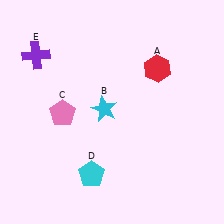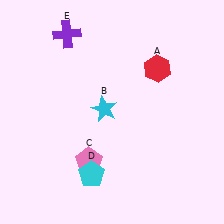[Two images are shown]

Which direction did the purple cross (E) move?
The purple cross (E) moved right.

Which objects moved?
The objects that moved are: the pink pentagon (C), the purple cross (E).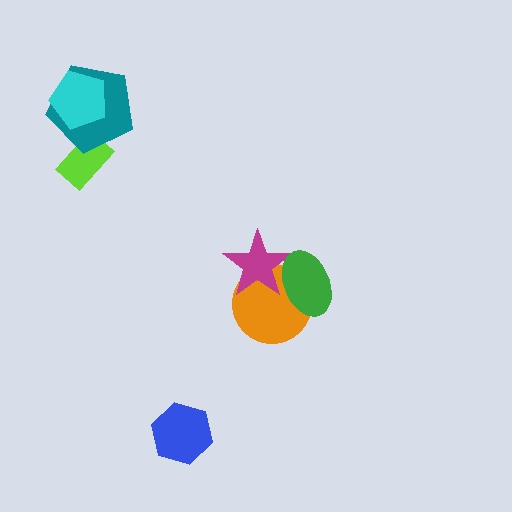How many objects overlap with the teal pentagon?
2 objects overlap with the teal pentagon.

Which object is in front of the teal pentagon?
The cyan pentagon is in front of the teal pentagon.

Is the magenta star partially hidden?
Yes, it is partially covered by another shape.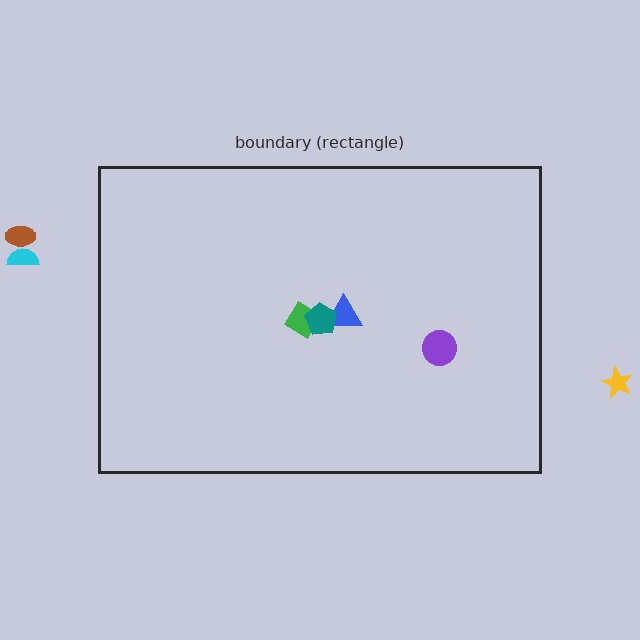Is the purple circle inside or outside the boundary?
Inside.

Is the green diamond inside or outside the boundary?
Inside.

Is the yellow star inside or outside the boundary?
Outside.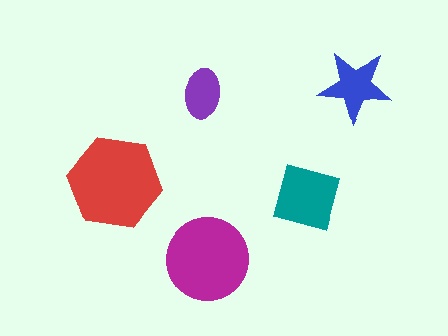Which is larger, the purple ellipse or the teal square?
The teal square.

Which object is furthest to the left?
The red hexagon is leftmost.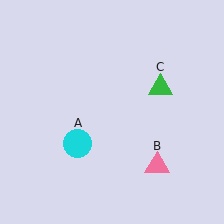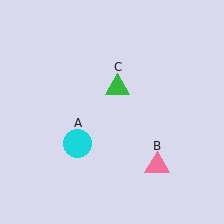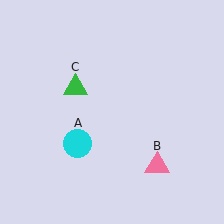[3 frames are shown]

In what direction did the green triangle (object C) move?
The green triangle (object C) moved left.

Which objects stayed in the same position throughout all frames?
Cyan circle (object A) and pink triangle (object B) remained stationary.